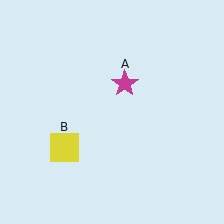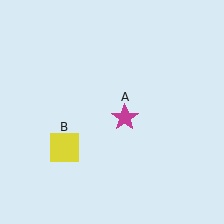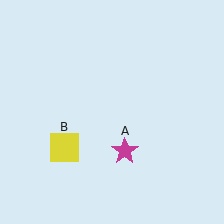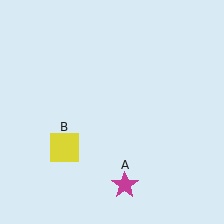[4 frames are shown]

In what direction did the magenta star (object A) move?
The magenta star (object A) moved down.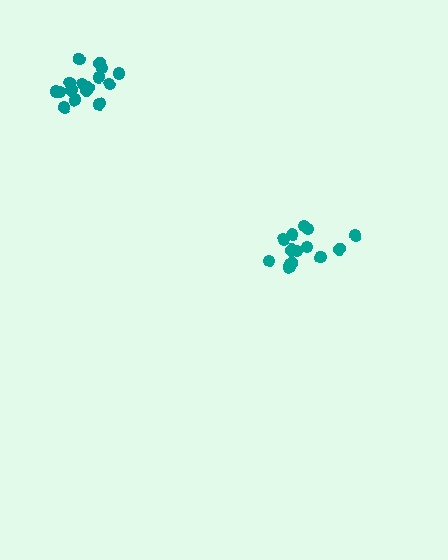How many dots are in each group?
Group 1: 14 dots, Group 2: 17 dots (31 total).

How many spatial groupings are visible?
There are 2 spatial groupings.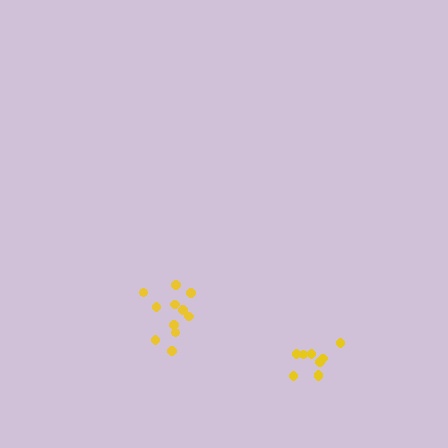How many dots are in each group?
Group 1: 9 dots, Group 2: 11 dots (20 total).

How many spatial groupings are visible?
There are 2 spatial groupings.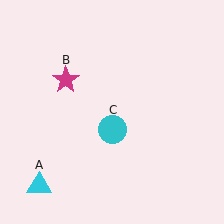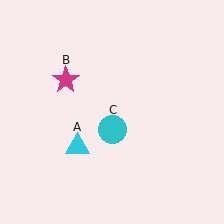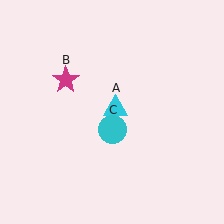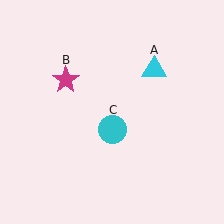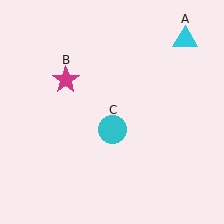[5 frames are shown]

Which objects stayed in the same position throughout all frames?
Magenta star (object B) and cyan circle (object C) remained stationary.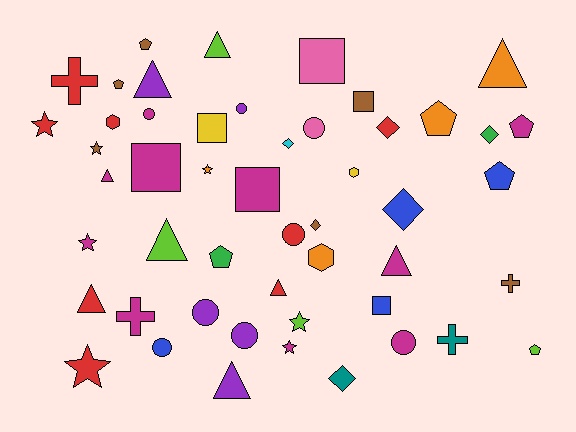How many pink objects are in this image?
There are 2 pink objects.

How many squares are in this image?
There are 6 squares.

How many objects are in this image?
There are 50 objects.